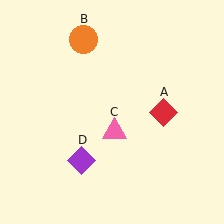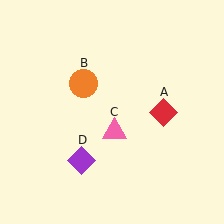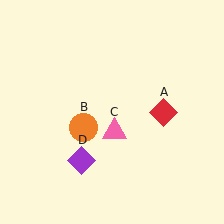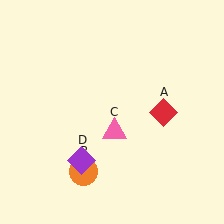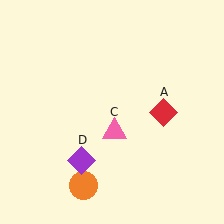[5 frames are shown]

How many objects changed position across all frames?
1 object changed position: orange circle (object B).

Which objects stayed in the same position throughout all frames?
Red diamond (object A) and pink triangle (object C) and purple diamond (object D) remained stationary.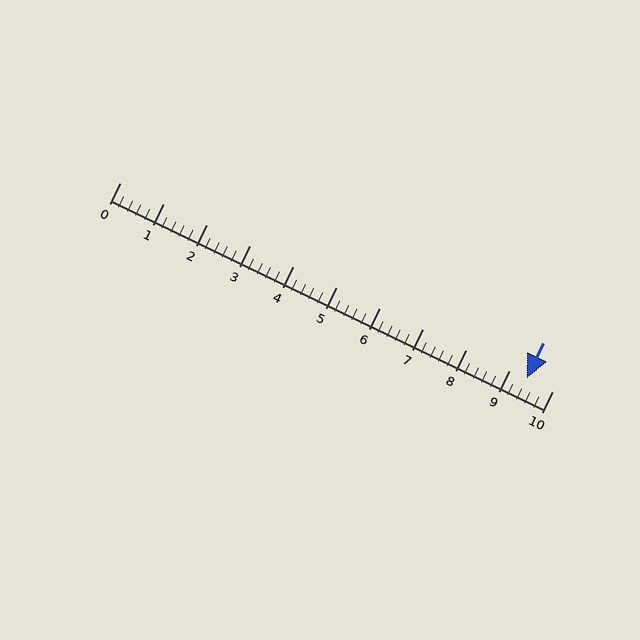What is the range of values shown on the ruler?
The ruler shows values from 0 to 10.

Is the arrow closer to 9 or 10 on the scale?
The arrow is closer to 9.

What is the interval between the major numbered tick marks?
The major tick marks are spaced 1 units apart.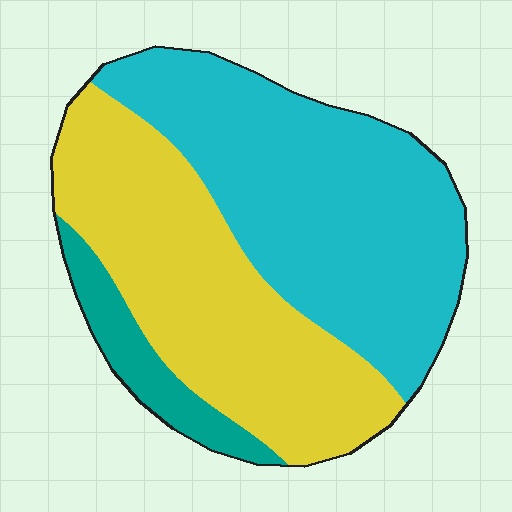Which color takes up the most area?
Cyan, at roughly 50%.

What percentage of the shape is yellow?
Yellow takes up about two fifths (2/5) of the shape.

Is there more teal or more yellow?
Yellow.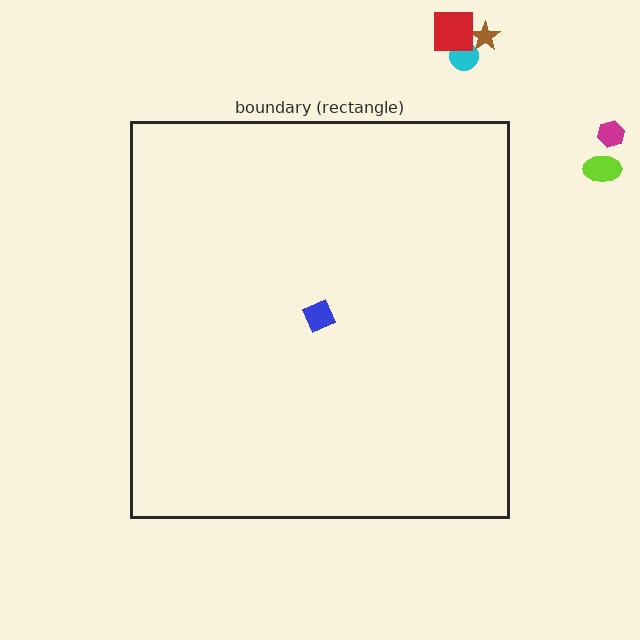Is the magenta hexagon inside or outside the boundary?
Outside.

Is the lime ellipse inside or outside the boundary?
Outside.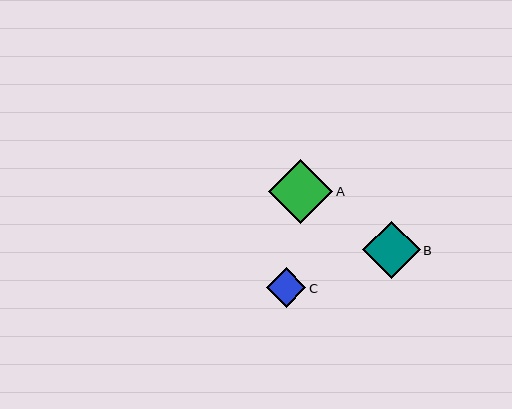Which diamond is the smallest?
Diamond C is the smallest with a size of approximately 39 pixels.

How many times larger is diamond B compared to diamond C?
Diamond B is approximately 1.5 times the size of diamond C.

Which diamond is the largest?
Diamond A is the largest with a size of approximately 65 pixels.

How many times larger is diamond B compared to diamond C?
Diamond B is approximately 1.5 times the size of diamond C.